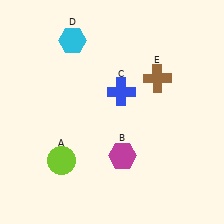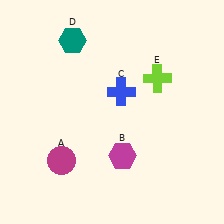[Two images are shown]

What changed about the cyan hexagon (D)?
In Image 1, D is cyan. In Image 2, it changed to teal.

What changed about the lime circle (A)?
In Image 1, A is lime. In Image 2, it changed to magenta.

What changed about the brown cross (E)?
In Image 1, E is brown. In Image 2, it changed to lime.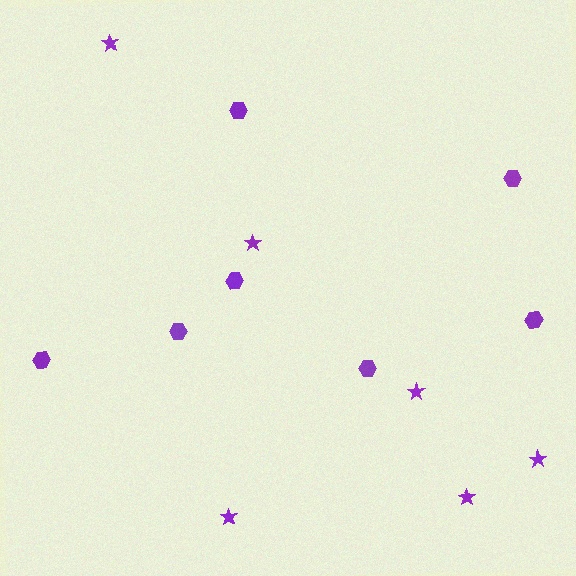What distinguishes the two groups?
There are 2 groups: one group of stars (6) and one group of hexagons (7).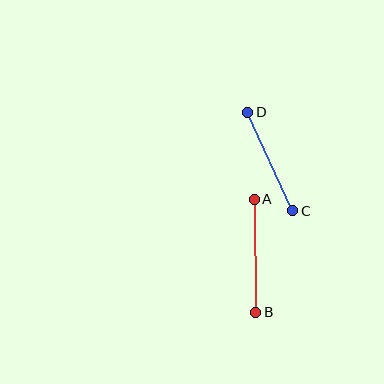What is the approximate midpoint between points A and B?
The midpoint is at approximately (255, 256) pixels.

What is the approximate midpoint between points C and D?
The midpoint is at approximately (270, 162) pixels.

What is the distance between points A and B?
The distance is approximately 113 pixels.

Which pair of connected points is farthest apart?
Points A and B are farthest apart.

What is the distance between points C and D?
The distance is approximately 108 pixels.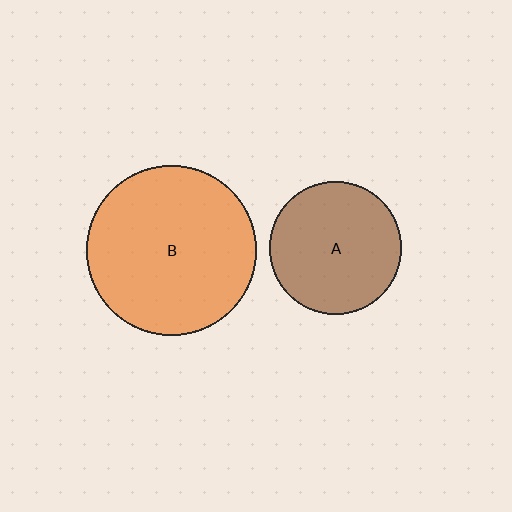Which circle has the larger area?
Circle B (orange).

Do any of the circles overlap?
No, none of the circles overlap.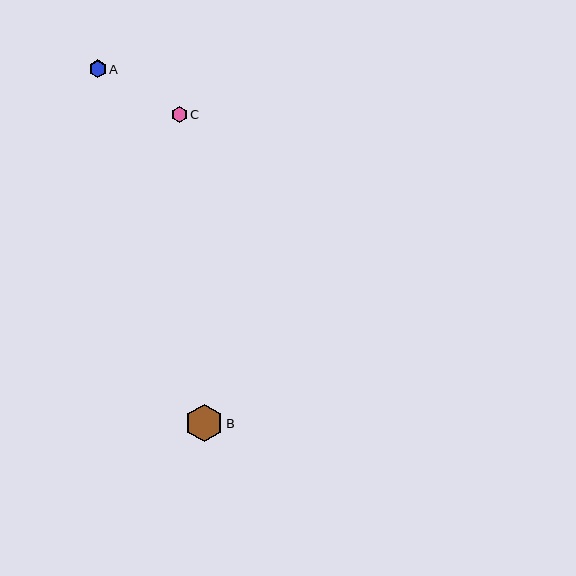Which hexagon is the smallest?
Hexagon C is the smallest with a size of approximately 16 pixels.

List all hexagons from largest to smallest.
From largest to smallest: B, A, C.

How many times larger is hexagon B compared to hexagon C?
Hexagon B is approximately 2.4 times the size of hexagon C.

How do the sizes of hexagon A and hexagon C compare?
Hexagon A and hexagon C are approximately the same size.